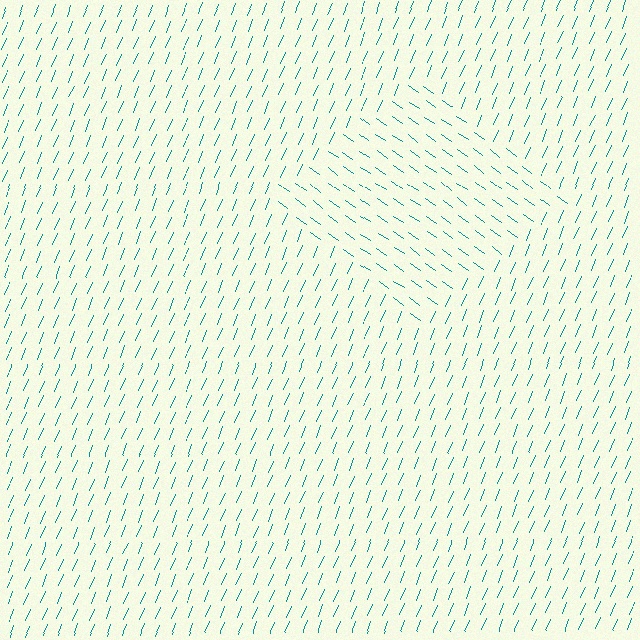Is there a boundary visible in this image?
Yes, there is a texture boundary formed by a change in line orientation.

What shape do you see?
I see a diamond.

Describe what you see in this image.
The image is filled with small teal line segments. A diamond region in the image has lines oriented differently from the surrounding lines, creating a visible texture boundary.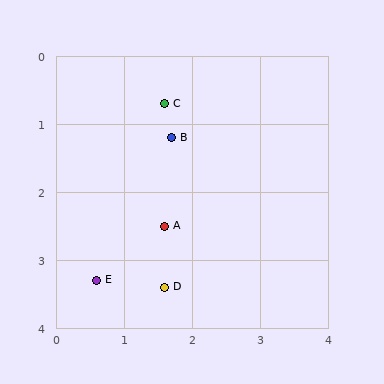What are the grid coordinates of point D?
Point D is at approximately (1.6, 3.4).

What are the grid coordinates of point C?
Point C is at approximately (1.6, 0.7).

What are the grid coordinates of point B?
Point B is at approximately (1.7, 1.2).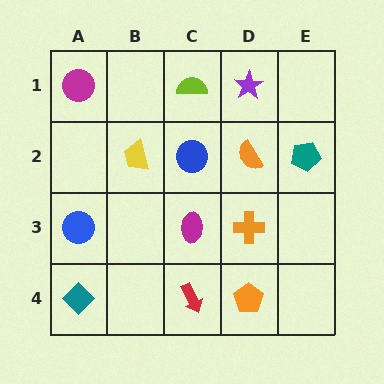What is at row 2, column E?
A teal pentagon.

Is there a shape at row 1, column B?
No, that cell is empty.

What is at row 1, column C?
A lime semicircle.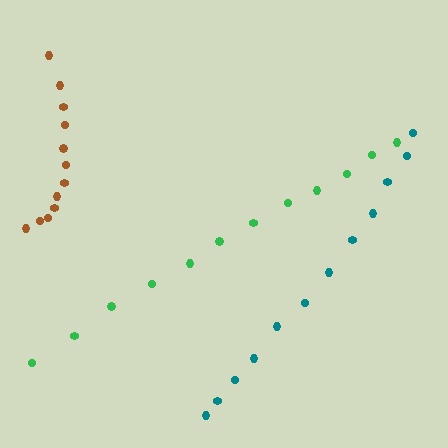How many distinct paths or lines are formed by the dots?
There are 3 distinct paths.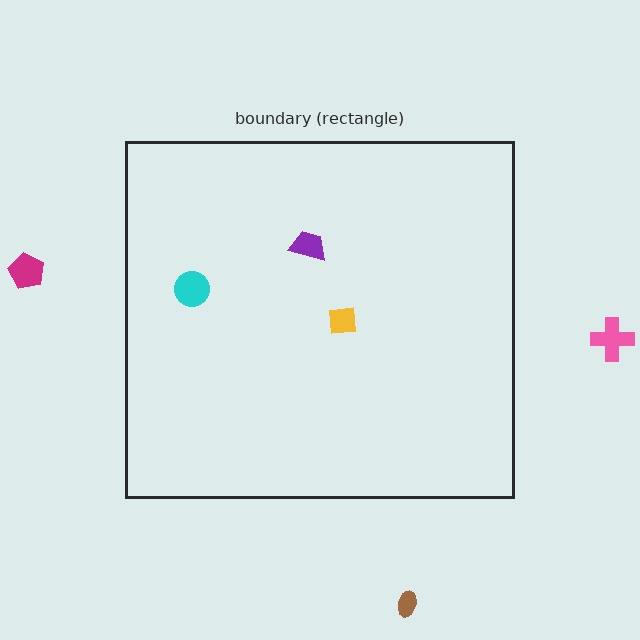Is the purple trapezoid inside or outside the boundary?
Inside.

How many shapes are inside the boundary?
3 inside, 3 outside.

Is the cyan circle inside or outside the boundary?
Inside.